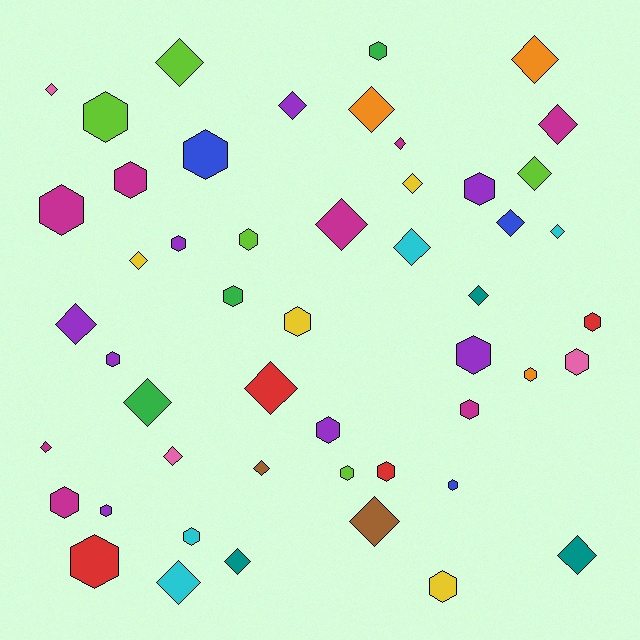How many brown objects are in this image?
There are 2 brown objects.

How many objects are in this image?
There are 50 objects.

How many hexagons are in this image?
There are 25 hexagons.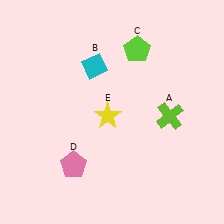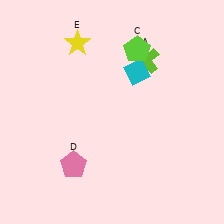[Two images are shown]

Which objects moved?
The objects that moved are: the lime cross (A), the cyan diamond (B), the yellow star (E).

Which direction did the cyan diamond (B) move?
The cyan diamond (B) moved right.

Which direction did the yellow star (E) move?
The yellow star (E) moved up.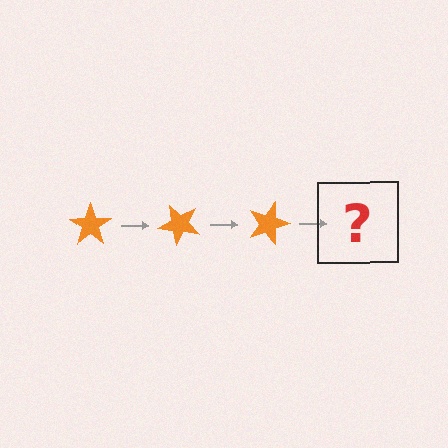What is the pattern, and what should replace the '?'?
The pattern is that the star rotates 45 degrees each step. The '?' should be an orange star rotated 135 degrees.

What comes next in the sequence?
The next element should be an orange star rotated 135 degrees.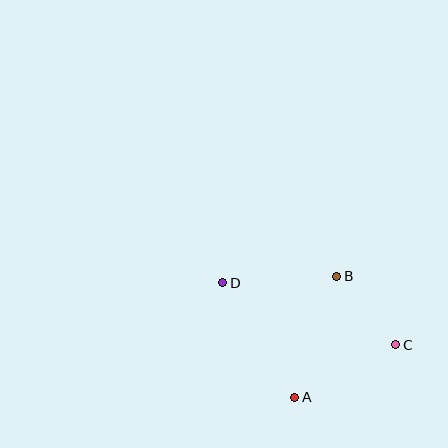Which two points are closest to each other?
Points B and C are closest to each other.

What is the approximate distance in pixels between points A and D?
The distance between A and D is approximately 135 pixels.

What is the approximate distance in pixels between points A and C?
The distance between A and C is approximately 114 pixels.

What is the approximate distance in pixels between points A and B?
The distance between A and B is approximately 128 pixels.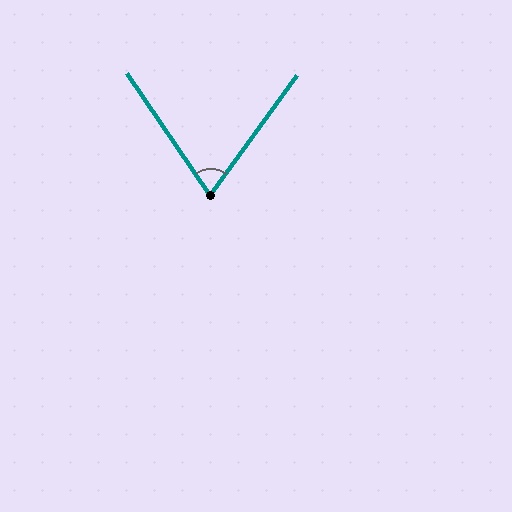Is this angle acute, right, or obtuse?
It is acute.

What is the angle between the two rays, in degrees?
Approximately 71 degrees.